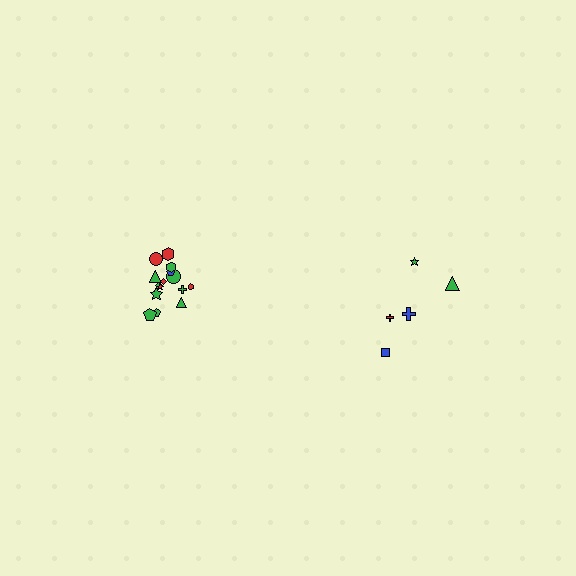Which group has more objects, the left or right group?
The left group.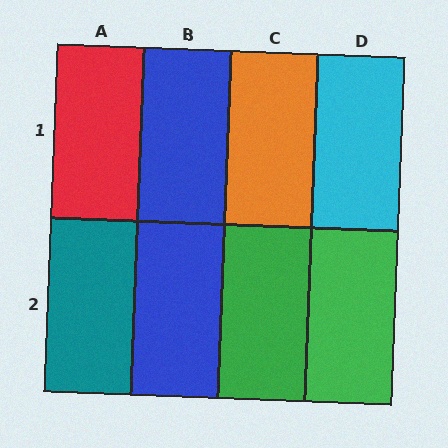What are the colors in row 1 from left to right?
Red, blue, orange, cyan.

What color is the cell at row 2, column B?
Blue.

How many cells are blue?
2 cells are blue.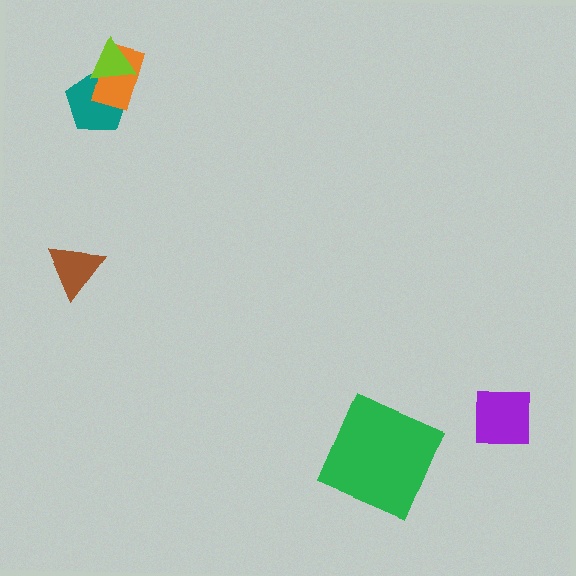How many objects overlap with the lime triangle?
2 objects overlap with the lime triangle.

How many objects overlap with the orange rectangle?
2 objects overlap with the orange rectangle.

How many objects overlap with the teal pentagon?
2 objects overlap with the teal pentagon.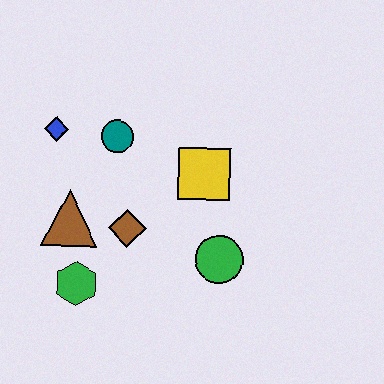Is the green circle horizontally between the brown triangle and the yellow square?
No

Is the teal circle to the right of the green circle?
No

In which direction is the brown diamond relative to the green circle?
The brown diamond is to the left of the green circle.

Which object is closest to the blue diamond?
The teal circle is closest to the blue diamond.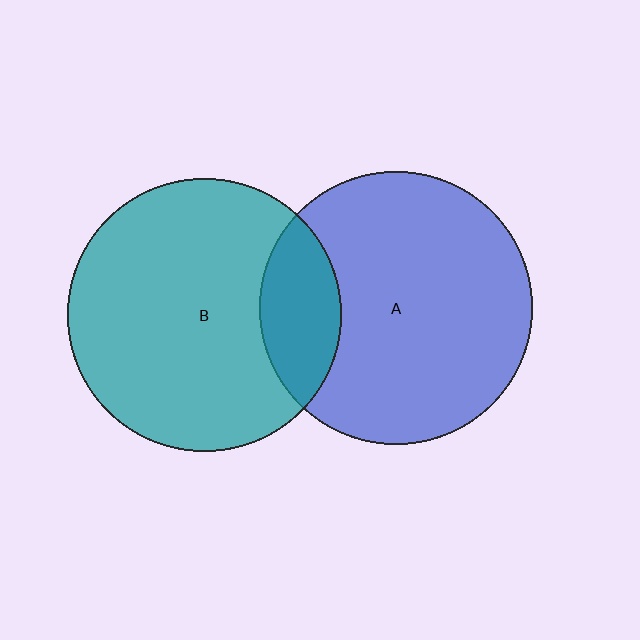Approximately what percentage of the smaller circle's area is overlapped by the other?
Approximately 20%.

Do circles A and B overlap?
Yes.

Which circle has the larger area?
Circle B (teal).